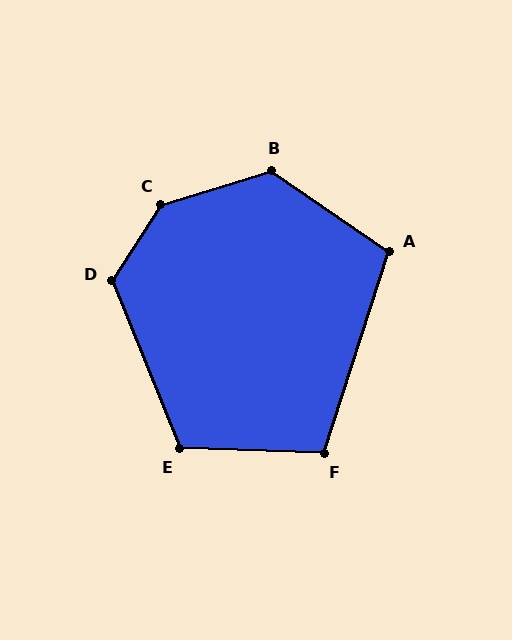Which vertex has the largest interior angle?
C, at approximately 140 degrees.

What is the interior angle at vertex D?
Approximately 125 degrees (obtuse).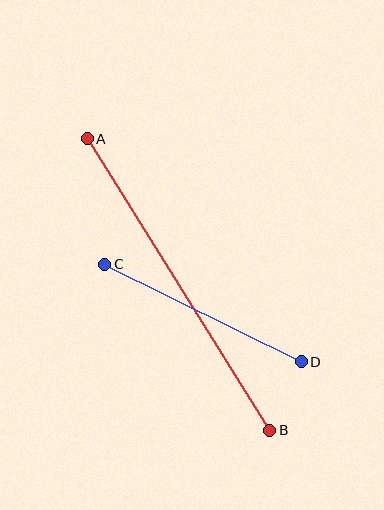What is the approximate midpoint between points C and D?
The midpoint is at approximately (203, 313) pixels.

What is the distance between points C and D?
The distance is approximately 219 pixels.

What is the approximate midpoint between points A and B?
The midpoint is at approximately (178, 285) pixels.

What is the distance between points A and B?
The distance is approximately 343 pixels.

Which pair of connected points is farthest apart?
Points A and B are farthest apart.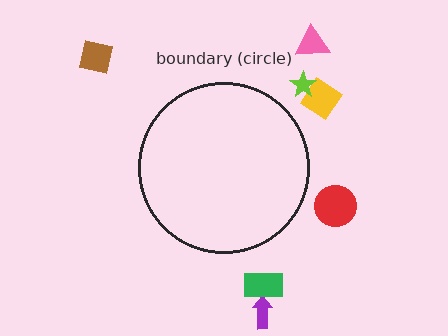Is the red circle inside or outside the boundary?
Outside.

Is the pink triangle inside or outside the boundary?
Outside.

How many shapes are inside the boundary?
0 inside, 7 outside.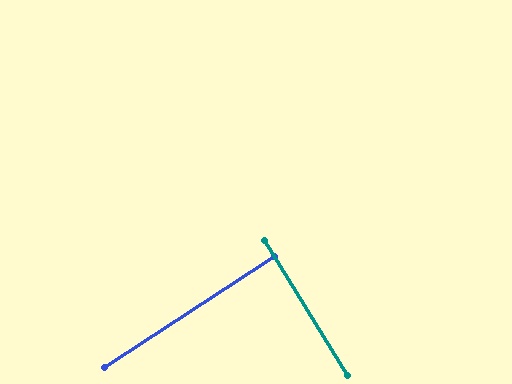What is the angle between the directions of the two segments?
Approximately 88 degrees.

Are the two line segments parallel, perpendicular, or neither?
Perpendicular — they meet at approximately 88°.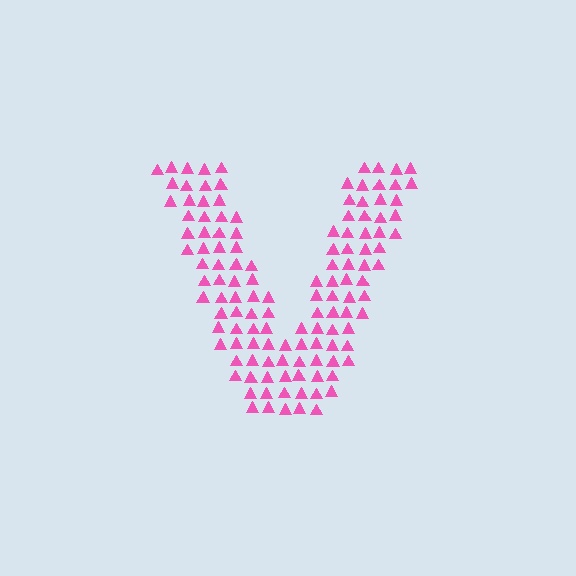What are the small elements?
The small elements are triangles.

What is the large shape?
The large shape is the letter V.